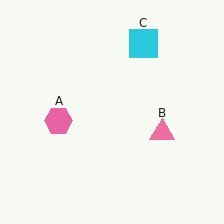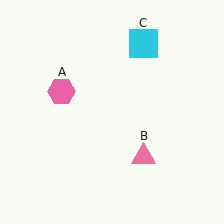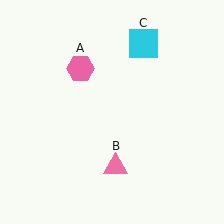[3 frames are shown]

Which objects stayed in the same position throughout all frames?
Cyan square (object C) remained stationary.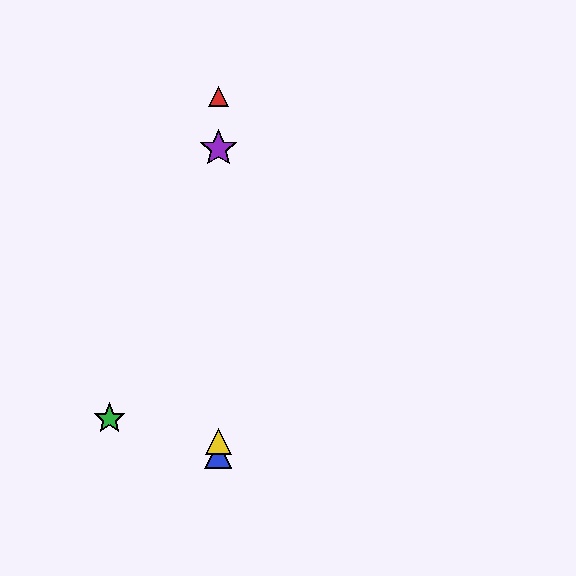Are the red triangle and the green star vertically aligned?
No, the red triangle is at x≈218 and the green star is at x≈109.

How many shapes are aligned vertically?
4 shapes (the red triangle, the blue triangle, the yellow triangle, the purple star) are aligned vertically.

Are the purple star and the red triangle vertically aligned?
Yes, both are at x≈218.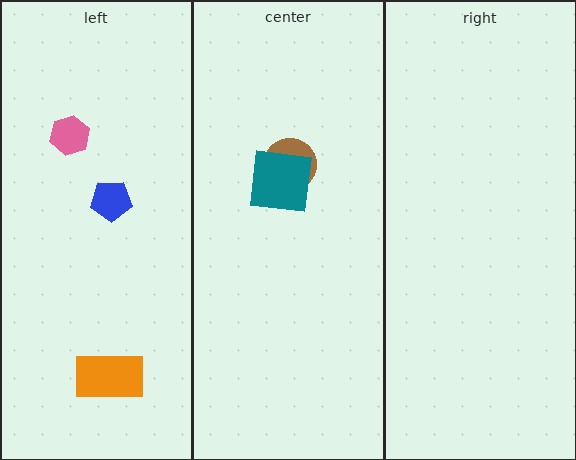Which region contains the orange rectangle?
The left region.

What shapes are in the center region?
The brown circle, the teal square.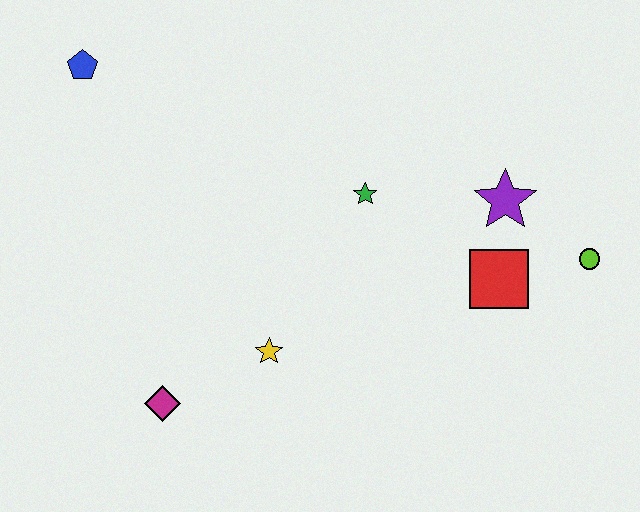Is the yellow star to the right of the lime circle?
No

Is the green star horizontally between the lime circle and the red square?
No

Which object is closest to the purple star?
The red square is closest to the purple star.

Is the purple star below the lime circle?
No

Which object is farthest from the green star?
The blue pentagon is farthest from the green star.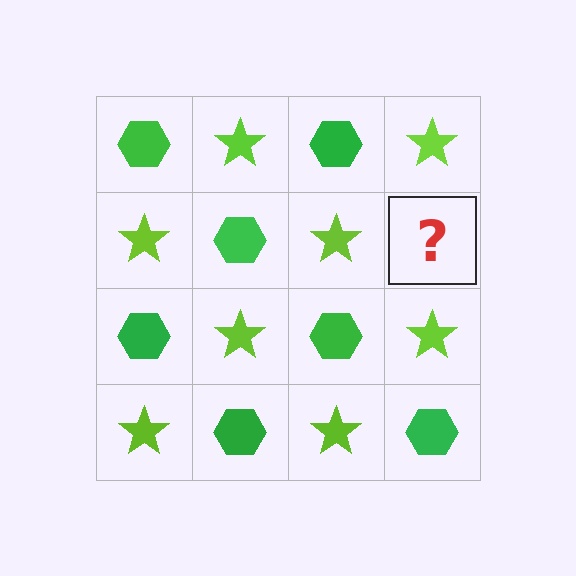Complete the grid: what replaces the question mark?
The question mark should be replaced with a green hexagon.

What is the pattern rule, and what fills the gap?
The rule is that it alternates green hexagon and lime star in a checkerboard pattern. The gap should be filled with a green hexagon.